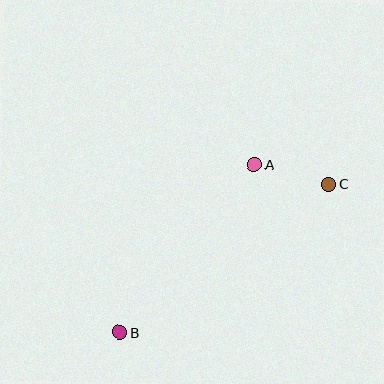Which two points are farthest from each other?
Points B and C are farthest from each other.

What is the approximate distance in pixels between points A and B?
The distance between A and B is approximately 215 pixels.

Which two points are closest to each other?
Points A and C are closest to each other.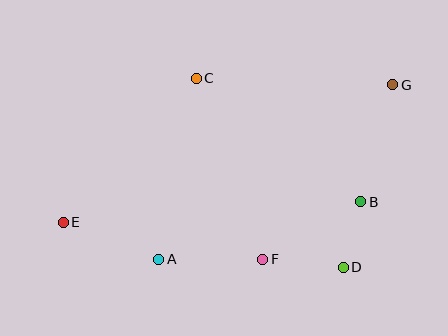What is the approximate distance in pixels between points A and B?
The distance between A and B is approximately 210 pixels.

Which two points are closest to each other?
Points B and D are closest to each other.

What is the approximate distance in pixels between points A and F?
The distance between A and F is approximately 104 pixels.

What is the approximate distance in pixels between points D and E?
The distance between D and E is approximately 284 pixels.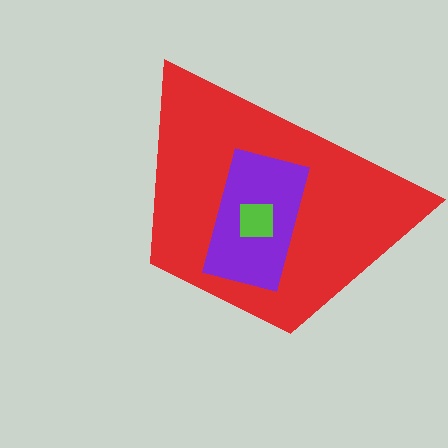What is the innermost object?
The lime square.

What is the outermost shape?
The red trapezoid.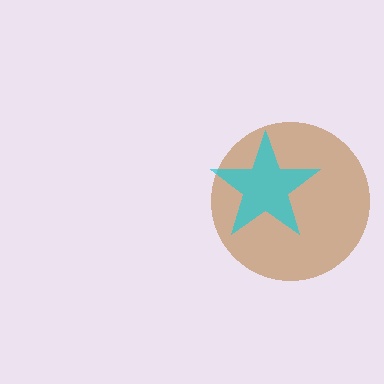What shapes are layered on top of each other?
The layered shapes are: a brown circle, a cyan star.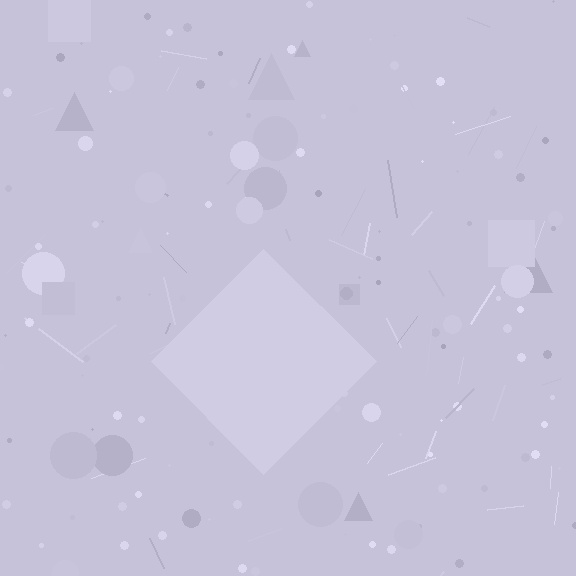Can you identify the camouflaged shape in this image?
The camouflaged shape is a diamond.